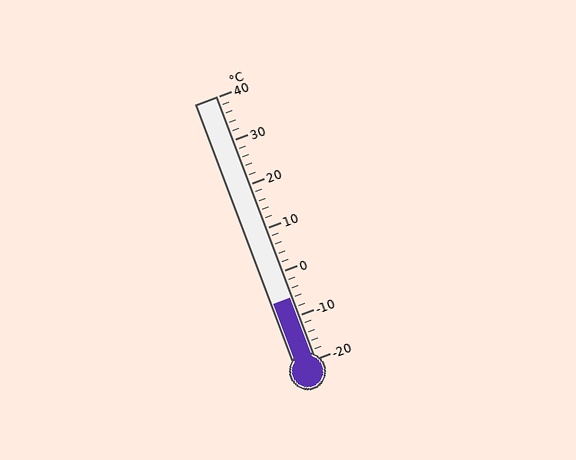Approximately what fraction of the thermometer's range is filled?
The thermometer is filled to approximately 25% of its range.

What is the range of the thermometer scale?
The thermometer scale ranges from -20°C to 40°C.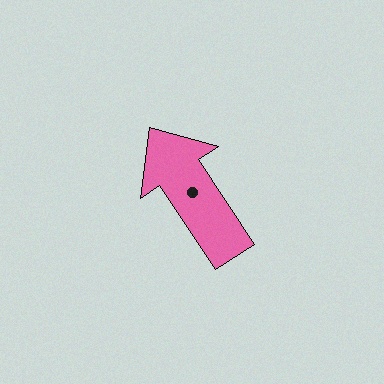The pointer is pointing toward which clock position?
Roughly 11 o'clock.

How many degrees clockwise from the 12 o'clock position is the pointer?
Approximately 327 degrees.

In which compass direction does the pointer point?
Northwest.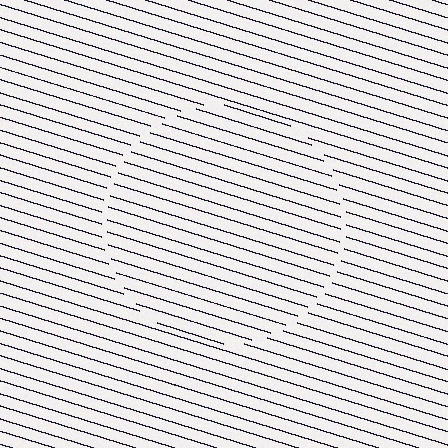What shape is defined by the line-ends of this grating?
An illusory circle. The interior of the shape contains the same grating, shifted by half a period — the contour is defined by the phase discontinuity where line-ends from the inner and outer gratings abut.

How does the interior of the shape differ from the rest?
The interior of the shape contains the same grating, shifted by half a period — the contour is defined by the phase discontinuity where line-ends from the inner and outer gratings abut.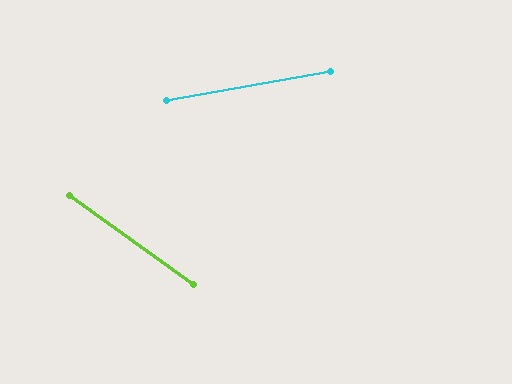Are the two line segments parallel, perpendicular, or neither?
Neither parallel nor perpendicular — they differ by about 46°.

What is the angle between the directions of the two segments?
Approximately 46 degrees.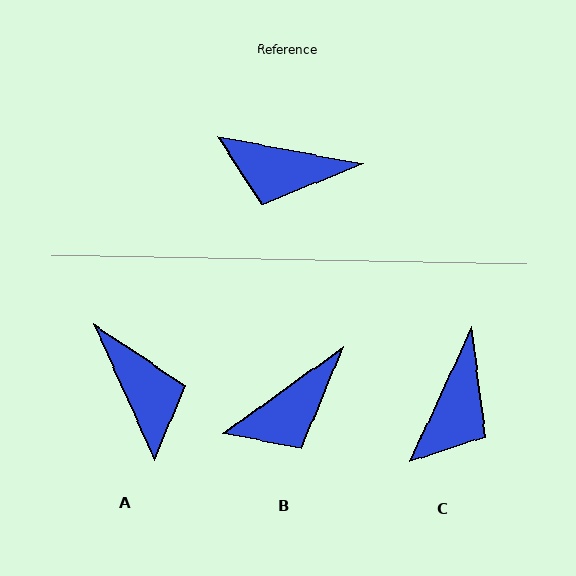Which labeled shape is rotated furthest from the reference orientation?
A, about 125 degrees away.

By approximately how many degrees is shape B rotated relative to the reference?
Approximately 46 degrees counter-clockwise.